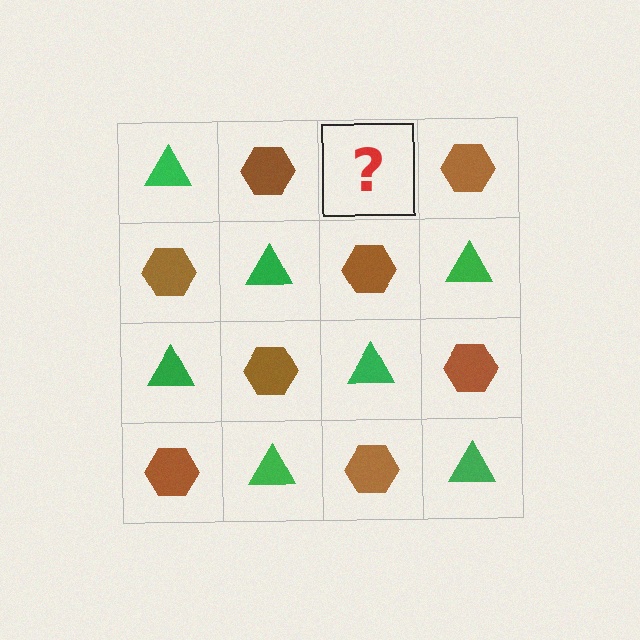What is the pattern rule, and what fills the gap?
The rule is that it alternates green triangle and brown hexagon in a checkerboard pattern. The gap should be filled with a green triangle.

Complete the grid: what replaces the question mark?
The question mark should be replaced with a green triangle.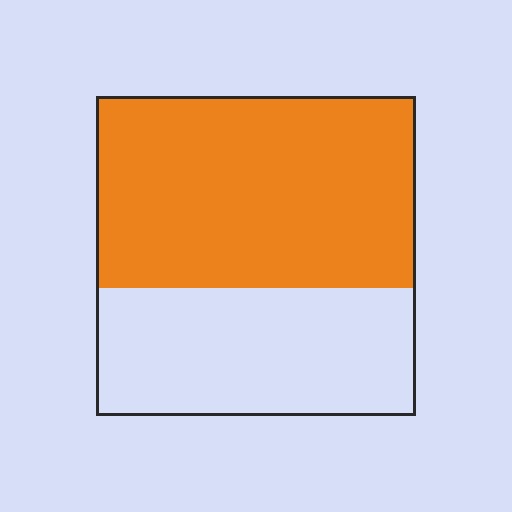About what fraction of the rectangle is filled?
About three fifths (3/5).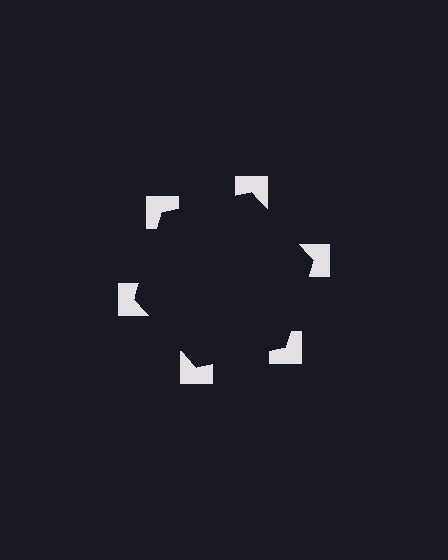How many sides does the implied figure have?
6 sides.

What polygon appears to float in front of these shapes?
An illusory hexagon — its edges are inferred from the aligned wedge cuts in the notched squares, not physically drawn.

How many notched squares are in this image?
There are 6 — one at each vertex of the illusory hexagon.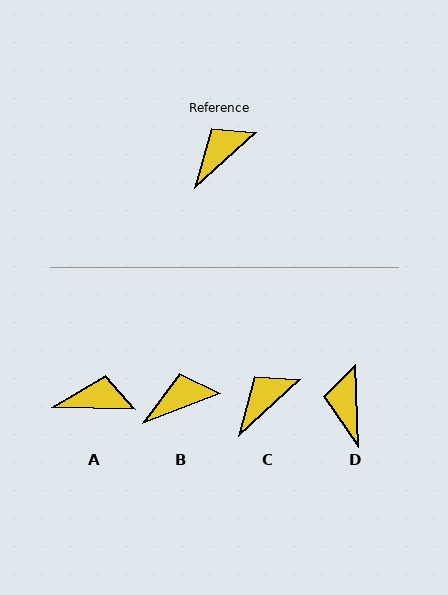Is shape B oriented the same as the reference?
No, it is off by about 21 degrees.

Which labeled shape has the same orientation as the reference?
C.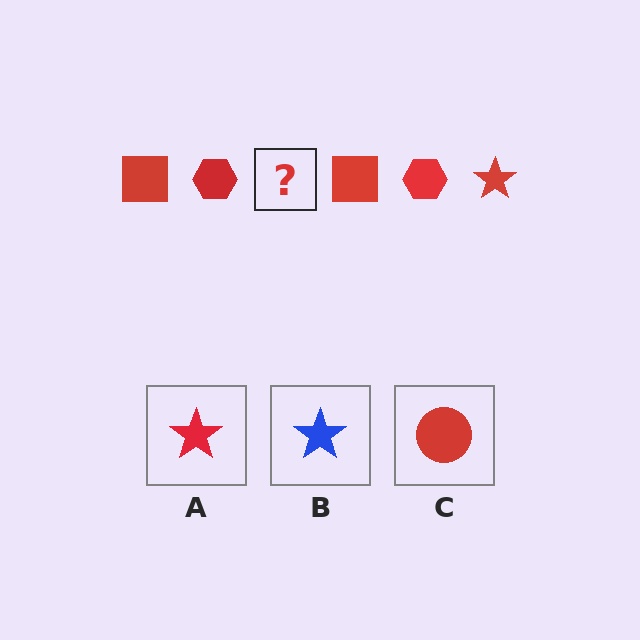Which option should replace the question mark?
Option A.